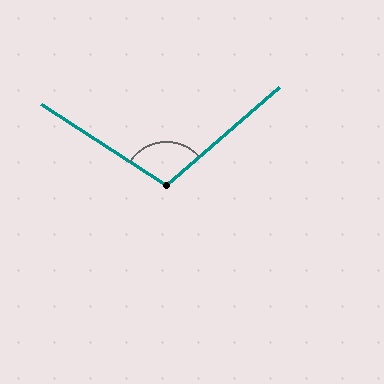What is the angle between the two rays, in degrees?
Approximately 106 degrees.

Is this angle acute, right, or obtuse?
It is obtuse.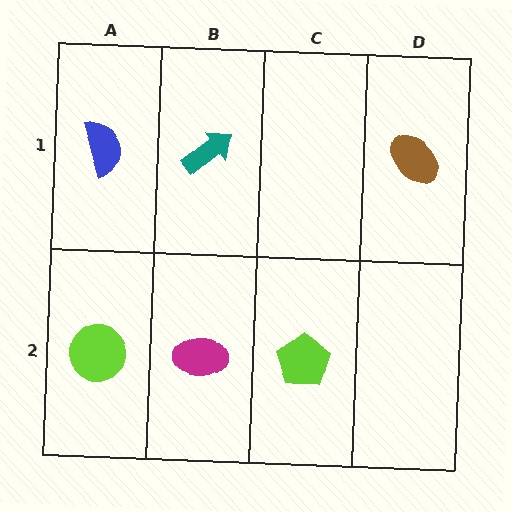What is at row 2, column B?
A magenta ellipse.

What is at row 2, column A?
A lime circle.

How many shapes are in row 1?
3 shapes.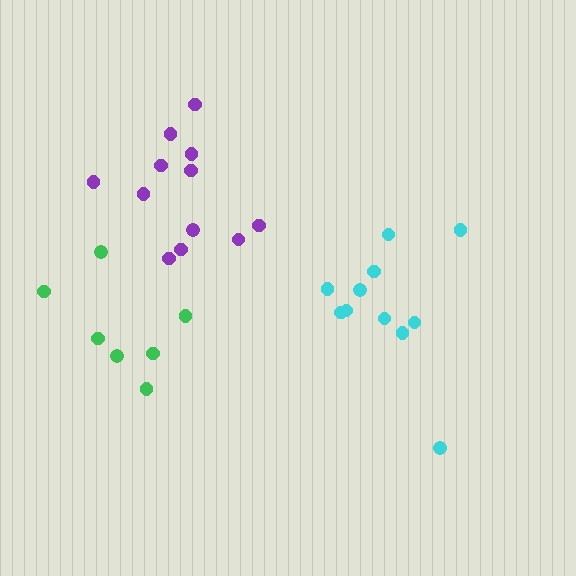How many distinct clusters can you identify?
There are 3 distinct clusters.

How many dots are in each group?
Group 1: 7 dots, Group 2: 12 dots, Group 3: 11 dots (30 total).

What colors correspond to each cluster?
The clusters are colored: green, purple, cyan.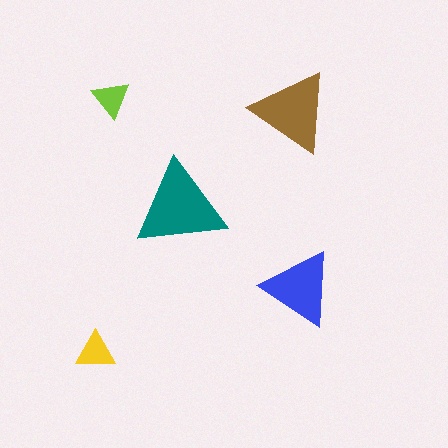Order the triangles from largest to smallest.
the teal one, the brown one, the blue one, the yellow one, the lime one.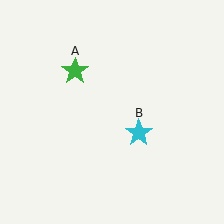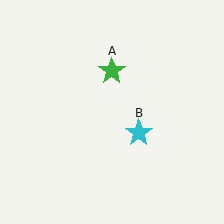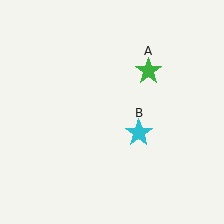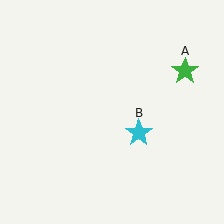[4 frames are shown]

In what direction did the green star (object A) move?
The green star (object A) moved right.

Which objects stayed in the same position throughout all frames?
Cyan star (object B) remained stationary.